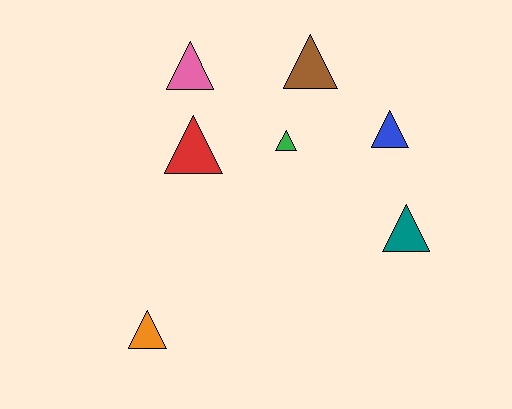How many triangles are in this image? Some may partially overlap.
There are 7 triangles.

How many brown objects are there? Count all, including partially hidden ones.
There is 1 brown object.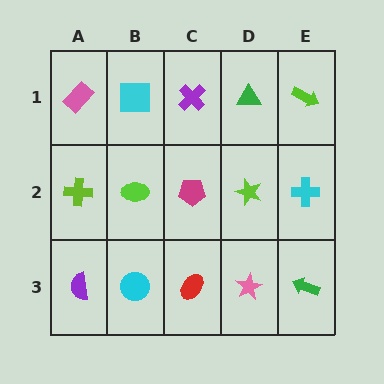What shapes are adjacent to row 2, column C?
A purple cross (row 1, column C), a red ellipse (row 3, column C), a lime ellipse (row 2, column B), a lime star (row 2, column D).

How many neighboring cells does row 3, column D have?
3.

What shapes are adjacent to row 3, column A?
A lime cross (row 2, column A), a cyan circle (row 3, column B).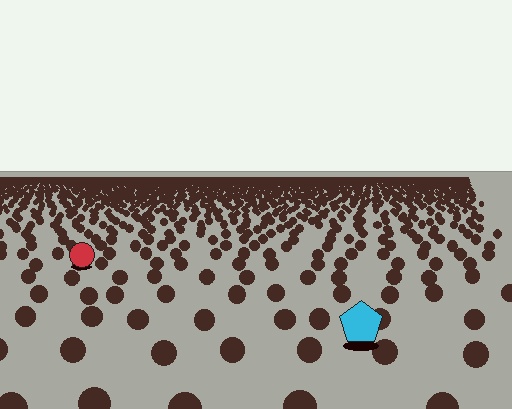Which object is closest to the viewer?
The cyan pentagon is closest. The texture marks near it are larger and more spread out.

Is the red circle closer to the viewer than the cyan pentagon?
No. The cyan pentagon is closer — you can tell from the texture gradient: the ground texture is coarser near it.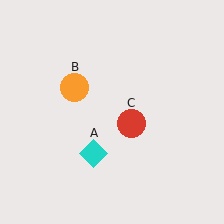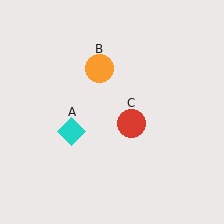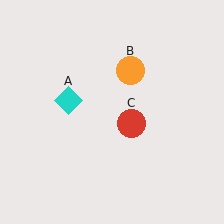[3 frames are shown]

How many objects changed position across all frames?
2 objects changed position: cyan diamond (object A), orange circle (object B).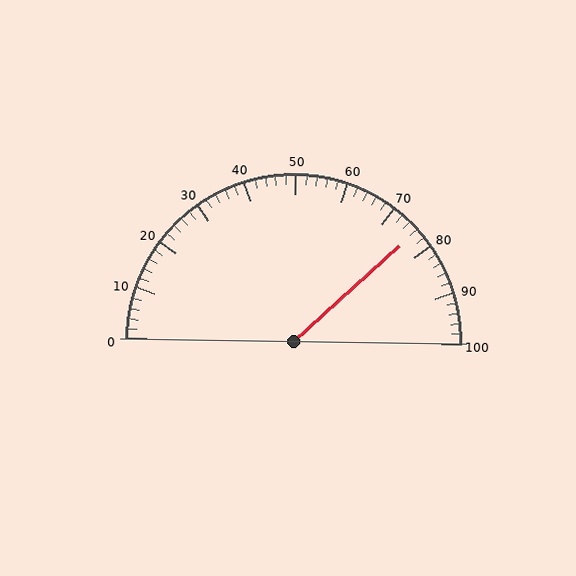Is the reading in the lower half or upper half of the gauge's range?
The reading is in the upper half of the range (0 to 100).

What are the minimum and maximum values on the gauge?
The gauge ranges from 0 to 100.